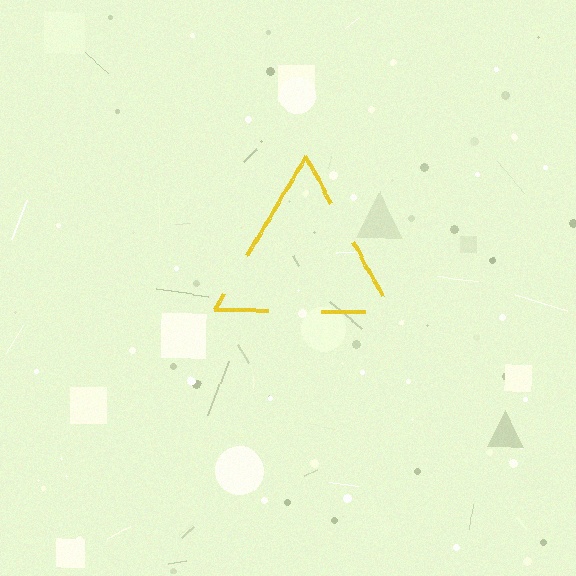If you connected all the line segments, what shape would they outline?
They would outline a triangle.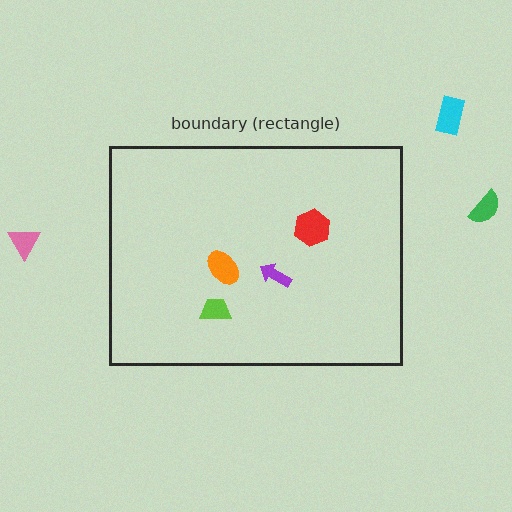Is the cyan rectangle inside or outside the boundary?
Outside.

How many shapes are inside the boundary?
4 inside, 3 outside.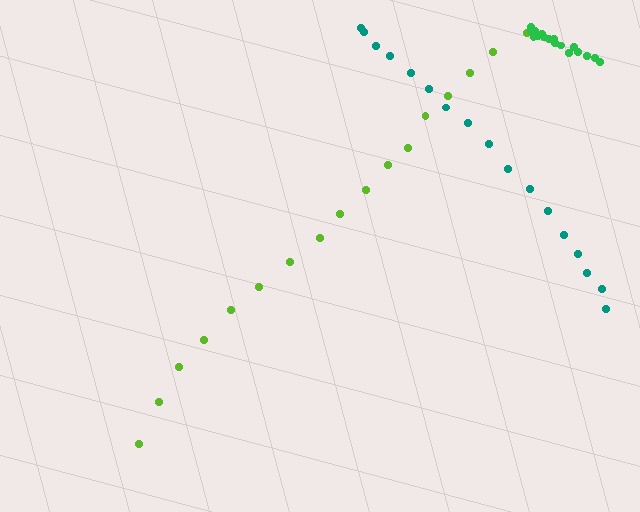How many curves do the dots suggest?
There are 3 distinct paths.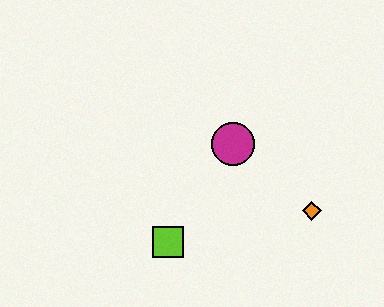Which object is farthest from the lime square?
The orange diamond is farthest from the lime square.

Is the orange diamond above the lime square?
Yes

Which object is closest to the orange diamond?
The magenta circle is closest to the orange diamond.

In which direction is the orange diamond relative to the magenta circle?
The orange diamond is to the right of the magenta circle.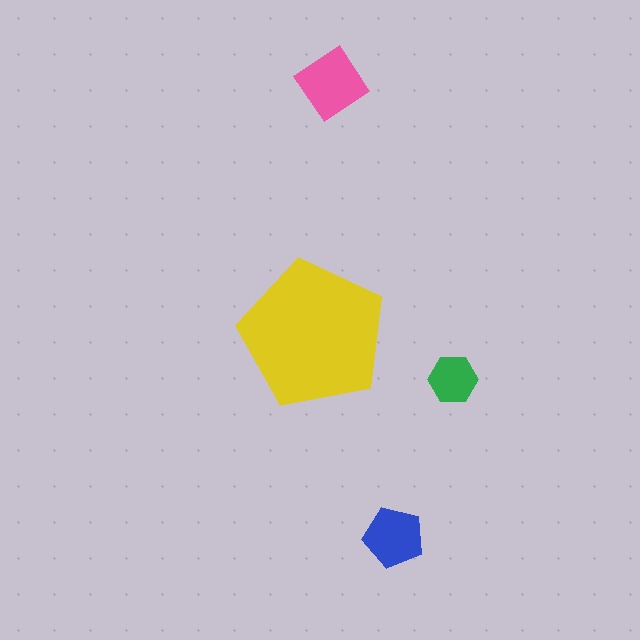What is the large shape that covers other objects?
A yellow pentagon.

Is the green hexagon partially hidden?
No, the green hexagon is fully visible.